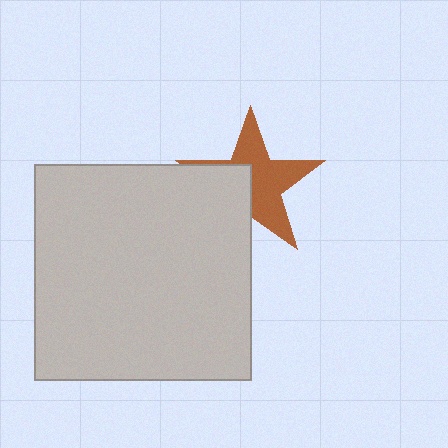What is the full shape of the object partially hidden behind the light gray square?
The partially hidden object is a brown star.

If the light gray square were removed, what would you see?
You would see the complete brown star.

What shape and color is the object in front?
The object in front is a light gray square.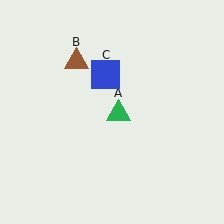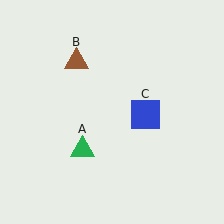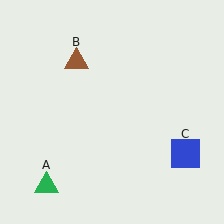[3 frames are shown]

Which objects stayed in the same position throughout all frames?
Brown triangle (object B) remained stationary.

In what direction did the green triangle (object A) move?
The green triangle (object A) moved down and to the left.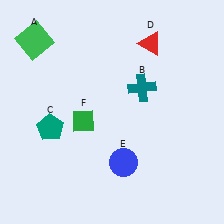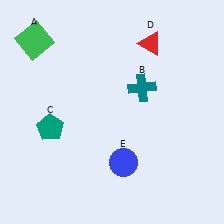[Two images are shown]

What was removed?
The green diamond (F) was removed in Image 2.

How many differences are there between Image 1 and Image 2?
There is 1 difference between the two images.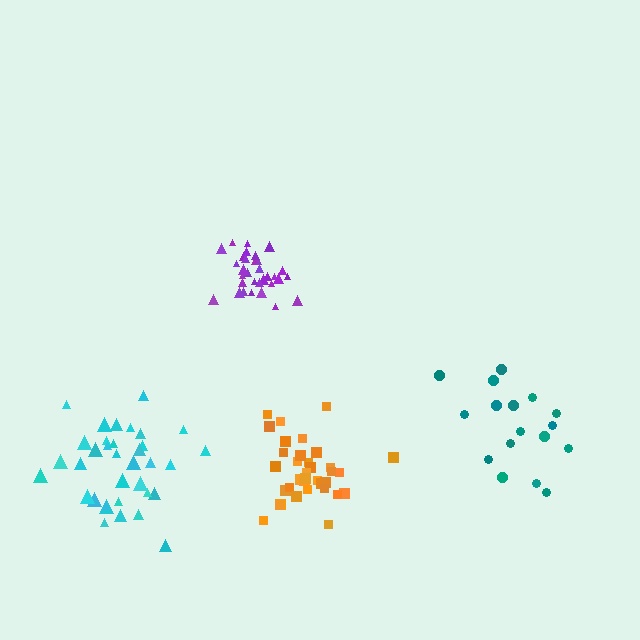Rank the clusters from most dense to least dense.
purple, orange, cyan, teal.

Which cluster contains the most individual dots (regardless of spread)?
Orange (35).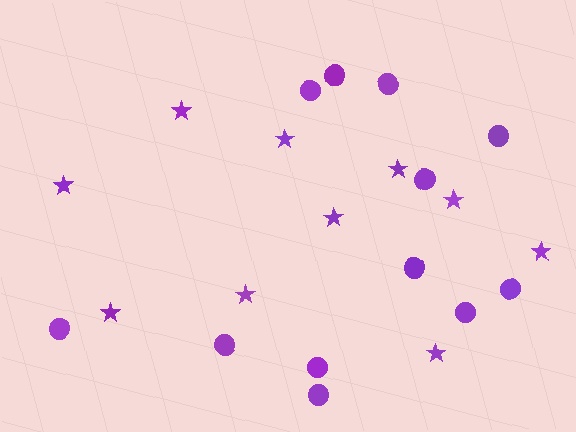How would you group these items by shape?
There are 2 groups: one group of circles (12) and one group of stars (10).